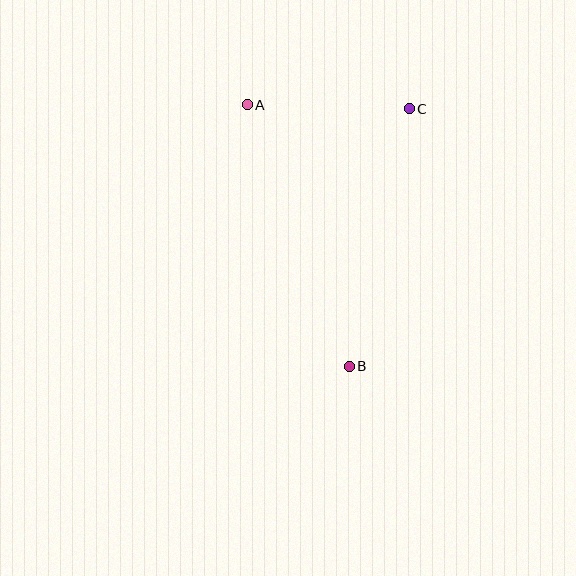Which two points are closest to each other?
Points A and C are closest to each other.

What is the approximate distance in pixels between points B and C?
The distance between B and C is approximately 264 pixels.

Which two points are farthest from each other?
Points A and B are farthest from each other.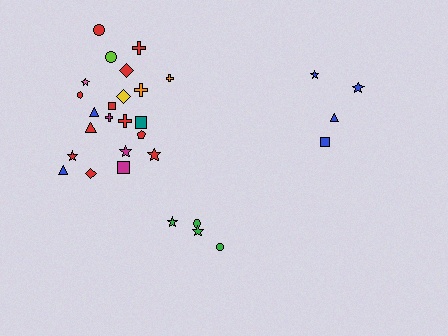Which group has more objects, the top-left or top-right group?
The top-left group.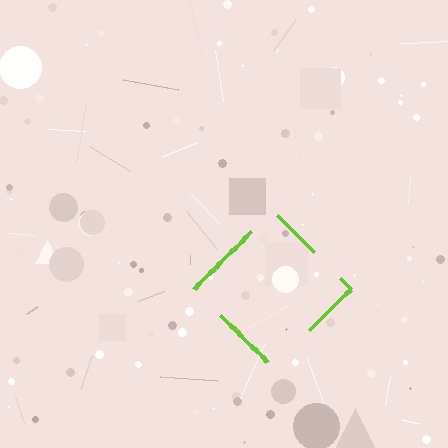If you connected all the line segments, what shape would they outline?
They would outline a diamond.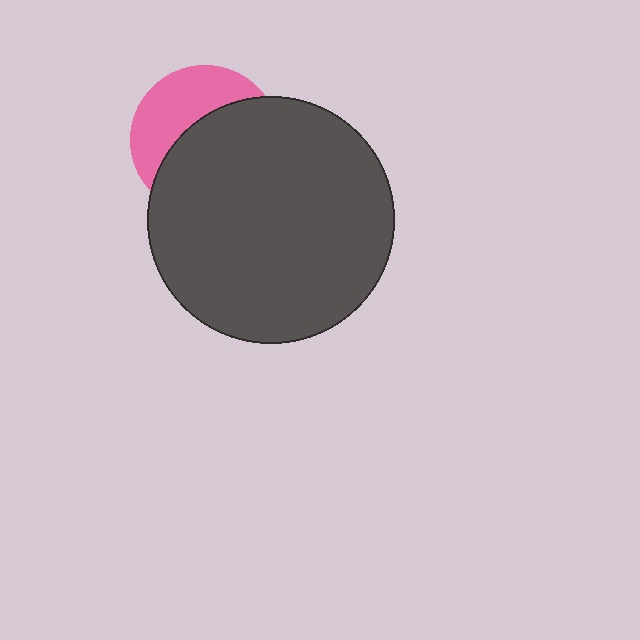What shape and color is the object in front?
The object in front is a dark gray circle.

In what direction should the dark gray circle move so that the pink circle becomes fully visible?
The dark gray circle should move toward the lower-right. That is the shortest direction to clear the overlap and leave the pink circle fully visible.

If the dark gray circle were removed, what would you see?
You would see the complete pink circle.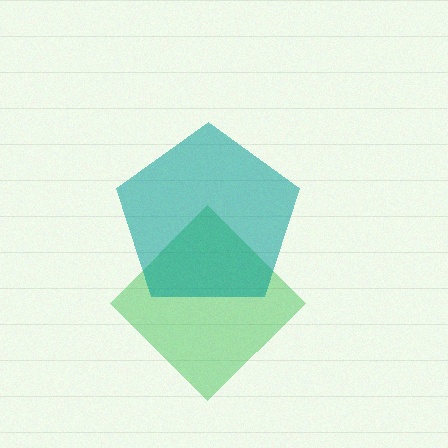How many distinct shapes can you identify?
There are 2 distinct shapes: a green diamond, a teal pentagon.